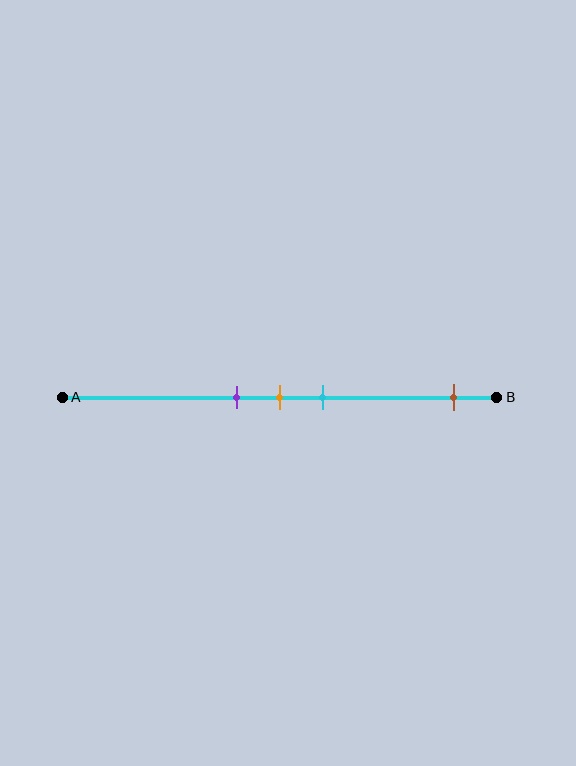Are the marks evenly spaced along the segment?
No, the marks are not evenly spaced.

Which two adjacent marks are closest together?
The purple and orange marks are the closest adjacent pair.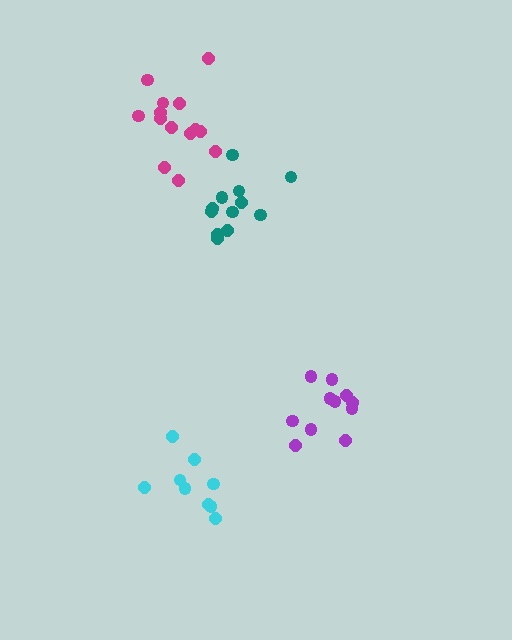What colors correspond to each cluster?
The clusters are colored: purple, teal, cyan, magenta.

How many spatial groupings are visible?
There are 4 spatial groupings.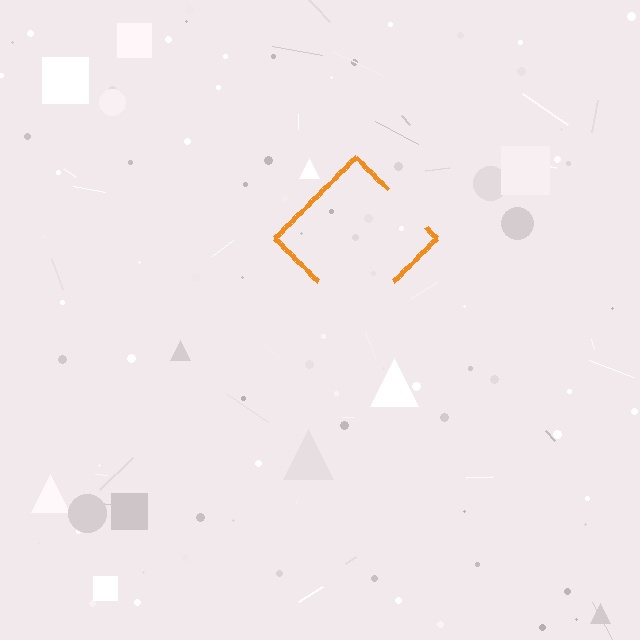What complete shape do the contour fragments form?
The contour fragments form a diamond.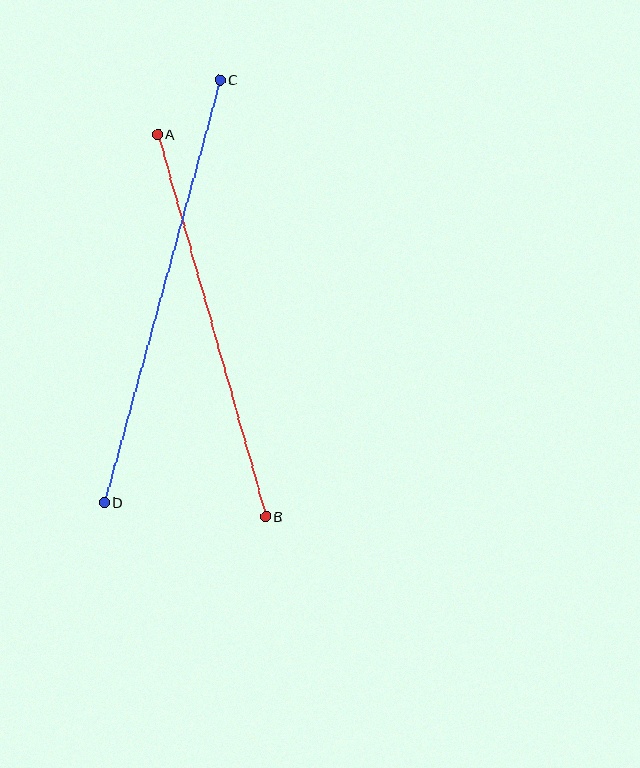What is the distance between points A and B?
The distance is approximately 397 pixels.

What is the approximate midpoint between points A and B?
The midpoint is at approximately (211, 325) pixels.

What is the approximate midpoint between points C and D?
The midpoint is at approximately (162, 291) pixels.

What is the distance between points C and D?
The distance is approximately 438 pixels.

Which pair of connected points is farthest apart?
Points C and D are farthest apart.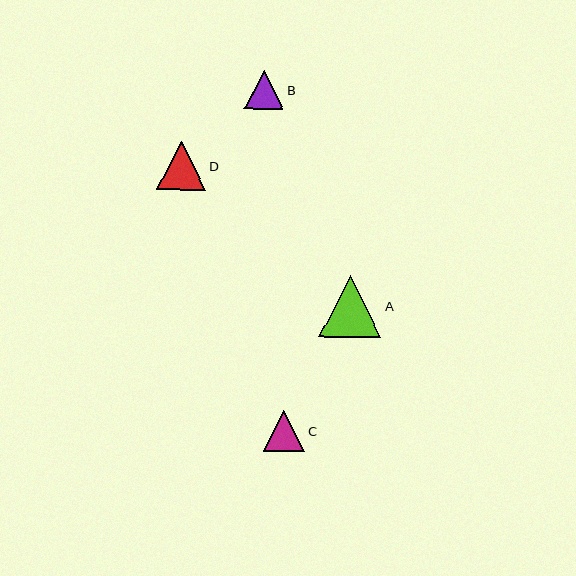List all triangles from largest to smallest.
From largest to smallest: A, D, C, B.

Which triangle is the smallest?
Triangle B is the smallest with a size of approximately 39 pixels.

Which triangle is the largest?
Triangle A is the largest with a size of approximately 62 pixels.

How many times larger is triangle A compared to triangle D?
Triangle A is approximately 1.3 times the size of triangle D.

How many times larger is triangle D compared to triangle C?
Triangle D is approximately 1.2 times the size of triangle C.